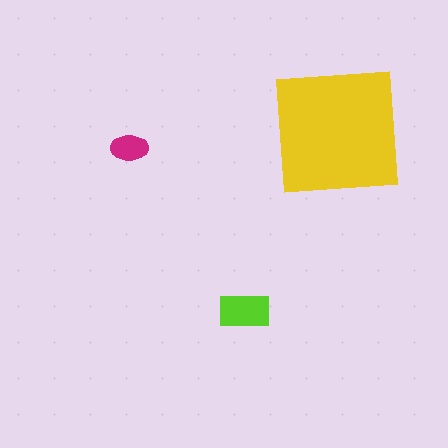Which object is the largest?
The yellow square.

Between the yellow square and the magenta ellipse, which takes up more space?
The yellow square.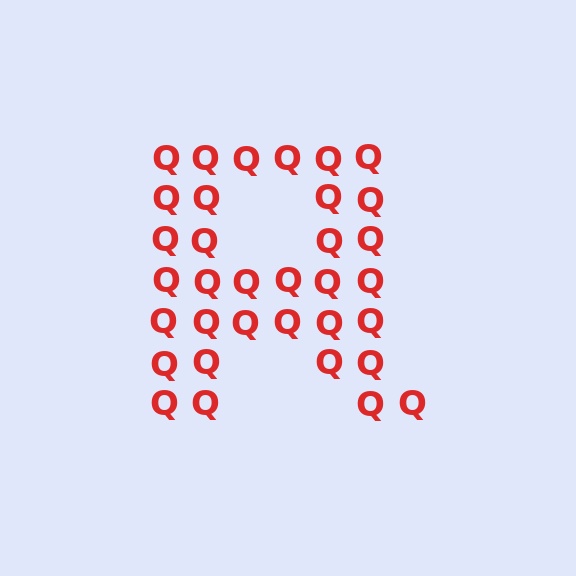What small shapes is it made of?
It is made of small letter Q's.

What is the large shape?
The large shape is the letter R.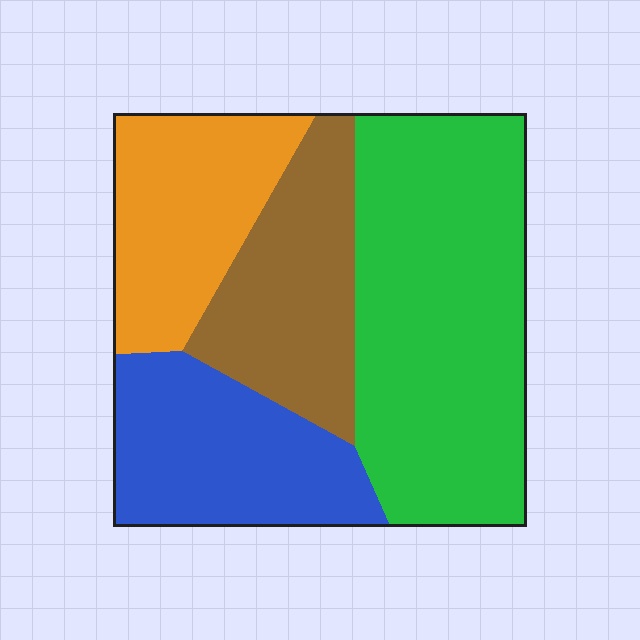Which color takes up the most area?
Green, at roughly 40%.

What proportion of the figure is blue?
Blue takes up about one fifth (1/5) of the figure.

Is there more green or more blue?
Green.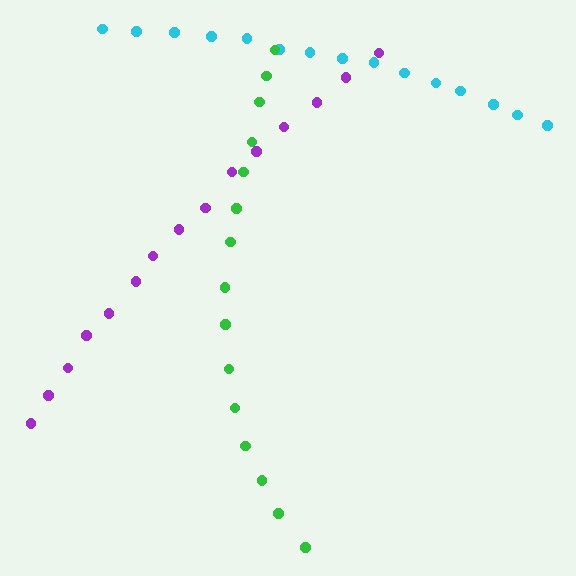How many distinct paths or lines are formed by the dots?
There are 3 distinct paths.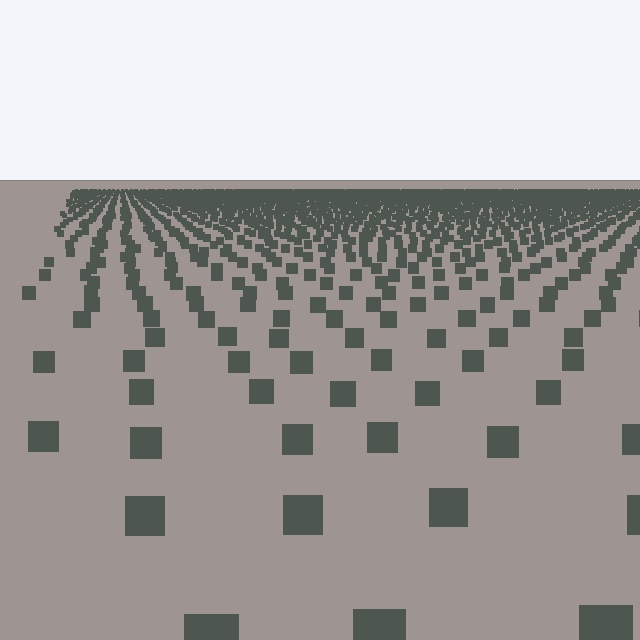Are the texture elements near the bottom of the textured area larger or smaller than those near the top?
Larger. Near the bottom, elements are closer to the viewer and appear at a bigger on-screen size.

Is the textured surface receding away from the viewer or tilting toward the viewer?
The surface is receding away from the viewer. Texture elements get smaller and denser toward the top.